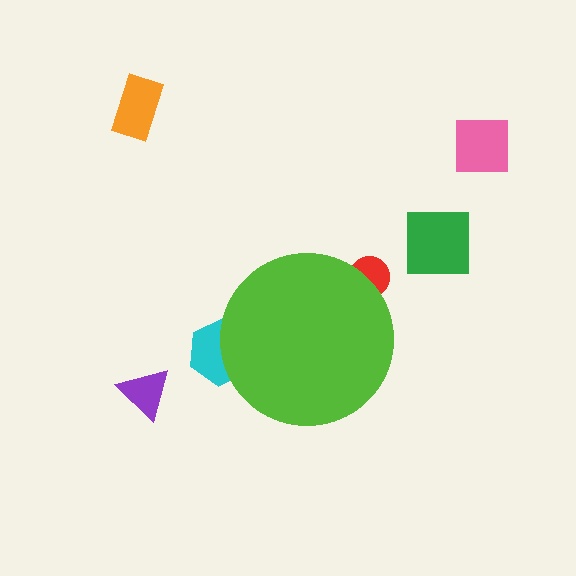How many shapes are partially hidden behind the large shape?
2 shapes are partially hidden.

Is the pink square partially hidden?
No, the pink square is fully visible.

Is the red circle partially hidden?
Yes, the red circle is partially hidden behind the lime circle.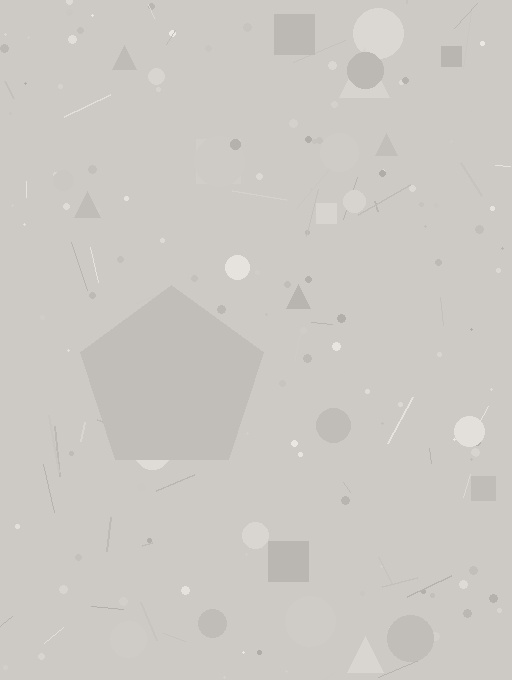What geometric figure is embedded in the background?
A pentagon is embedded in the background.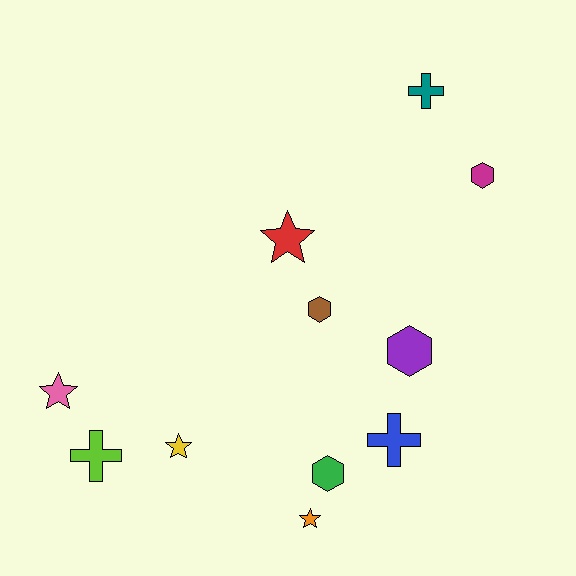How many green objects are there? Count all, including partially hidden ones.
There is 1 green object.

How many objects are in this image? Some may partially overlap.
There are 11 objects.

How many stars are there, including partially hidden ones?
There are 4 stars.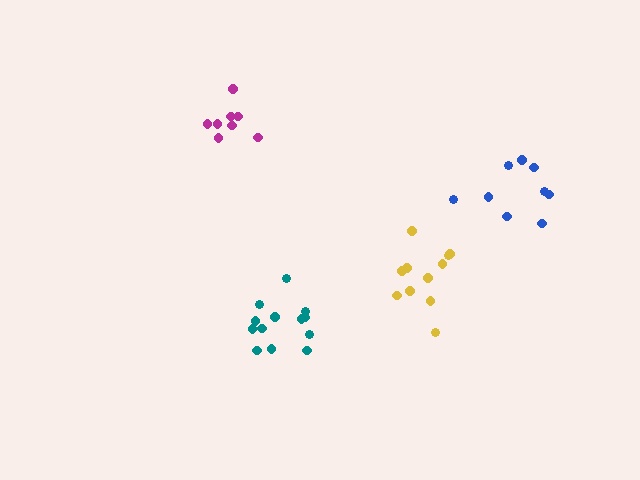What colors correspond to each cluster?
The clusters are colored: magenta, blue, yellow, teal.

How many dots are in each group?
Group 1: 8 dots, Group 2: 9 dots, Group 3: 11 dots, Group 4: 13 dots (41 total).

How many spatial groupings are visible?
There are 4 spatial groupings.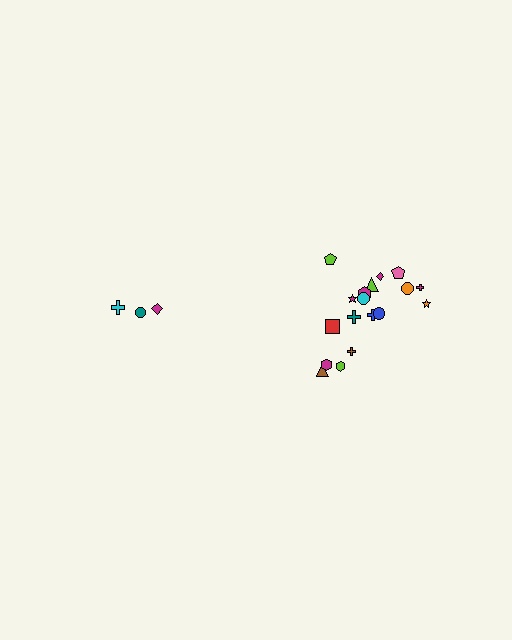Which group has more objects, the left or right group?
The right group.